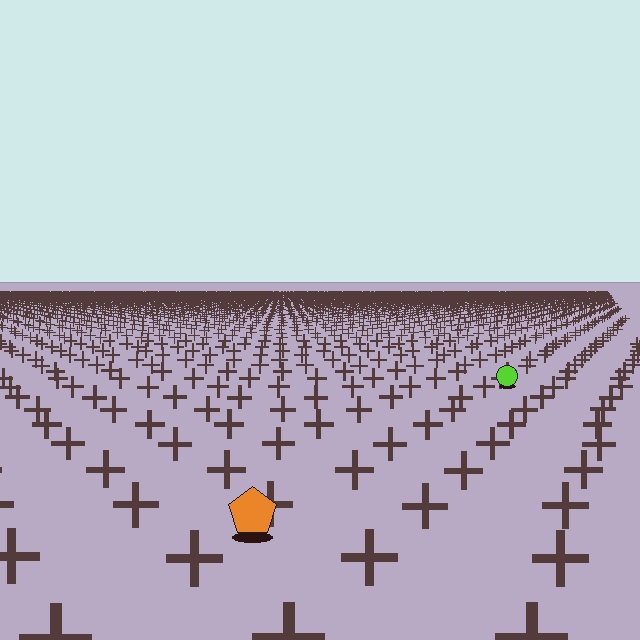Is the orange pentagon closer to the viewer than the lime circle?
Yes. The orange pentagon is closer — you can tell from the texture gradient: the ground texture is coarser near it.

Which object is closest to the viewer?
The orange pentagon is closest. The texture marks near it are larger and more spread out.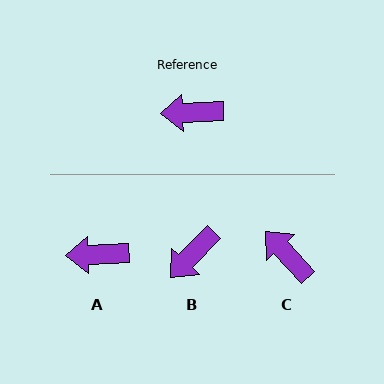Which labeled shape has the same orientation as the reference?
A.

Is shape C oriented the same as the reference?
No, it is off by about 50 degrees.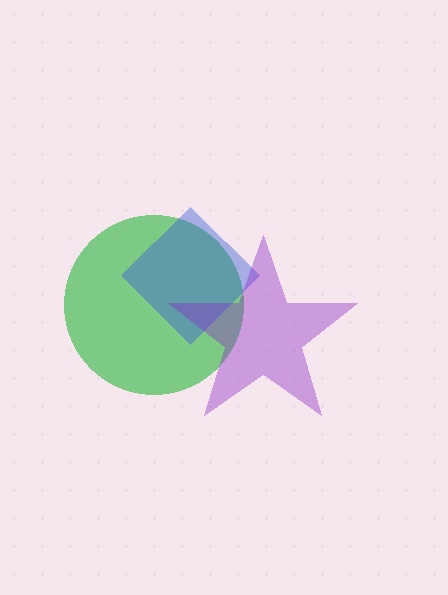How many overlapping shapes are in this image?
There are 3 overlapping shapes in the image.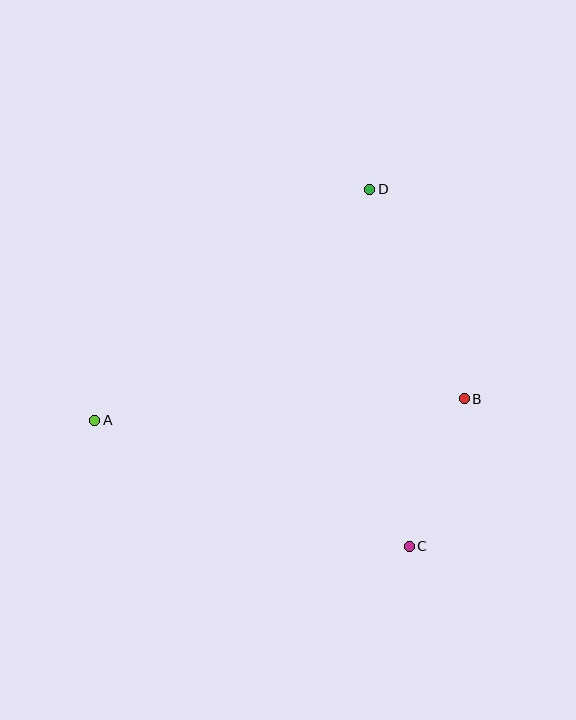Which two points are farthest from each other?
Points A and B are farthest from each other.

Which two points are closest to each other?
Points B and C are closest to each other.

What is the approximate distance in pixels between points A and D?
The distance between A and D is approximately 359 pixels.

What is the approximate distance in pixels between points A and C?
The distance between A and C is approximately 339 pixels.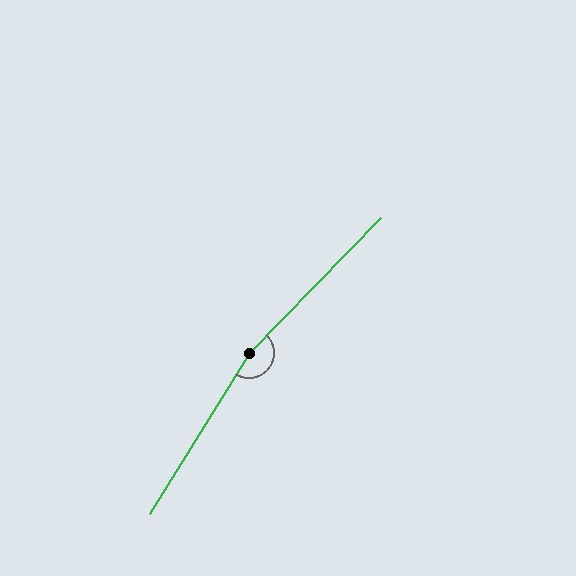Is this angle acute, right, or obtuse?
It is obtuse.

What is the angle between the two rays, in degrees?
Approximately 167 degrees.